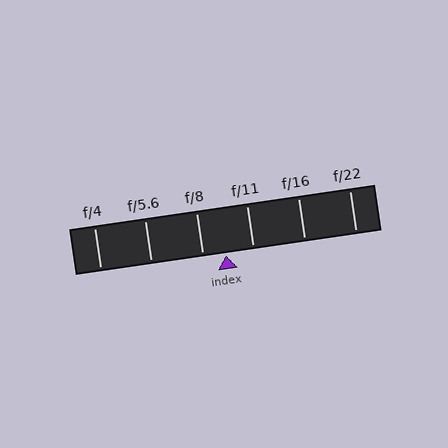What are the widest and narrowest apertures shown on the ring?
The widest aperture shown is f/4 and the narrowest is f/22.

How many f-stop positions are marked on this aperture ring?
There are 6 f-stop positions marked.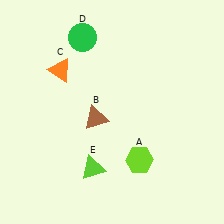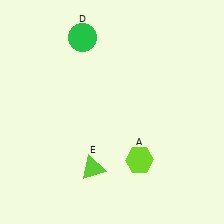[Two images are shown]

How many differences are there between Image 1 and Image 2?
There are 2 differences between the two images.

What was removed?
The orange triangle (C), the brown triangle (B) were removed in Image 2.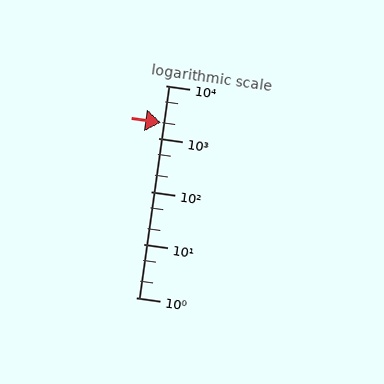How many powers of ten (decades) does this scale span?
The scale spans 4 decades, from 1 to 10000.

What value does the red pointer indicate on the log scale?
The pointer indicates approximately 2000.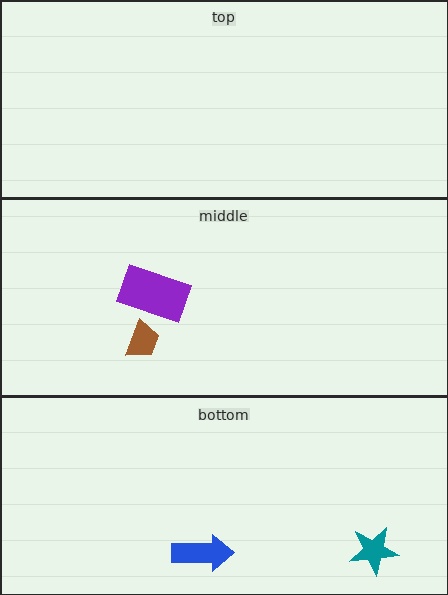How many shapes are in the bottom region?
2.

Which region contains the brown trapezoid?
The middle region.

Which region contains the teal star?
The bottom region.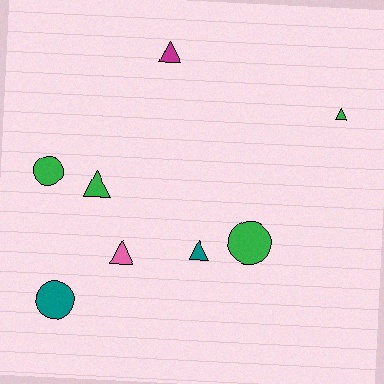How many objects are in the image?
There are 8 objects.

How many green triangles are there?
There are 2 green triangles.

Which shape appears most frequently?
Triangle, with 5 objects.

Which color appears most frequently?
Green, with 4 objects.